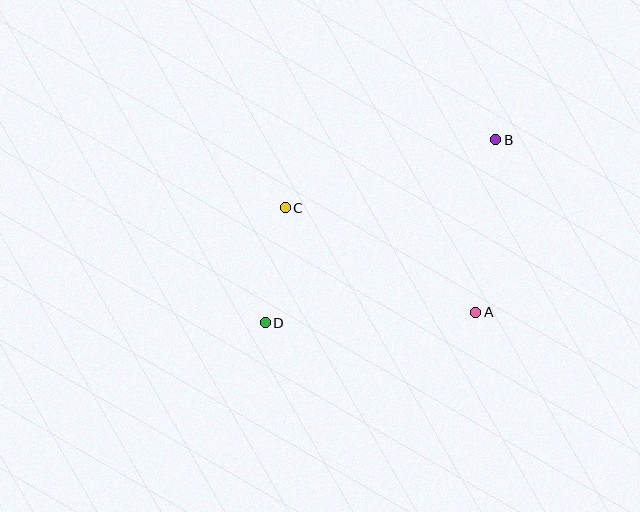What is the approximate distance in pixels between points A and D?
The distance between A and D is approximately 211 pixels.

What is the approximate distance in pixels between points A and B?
The distance between A and B is approximately 174 pixels.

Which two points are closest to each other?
Points C and D are closest to each other.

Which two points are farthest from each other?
Points B and D are farthest from each other.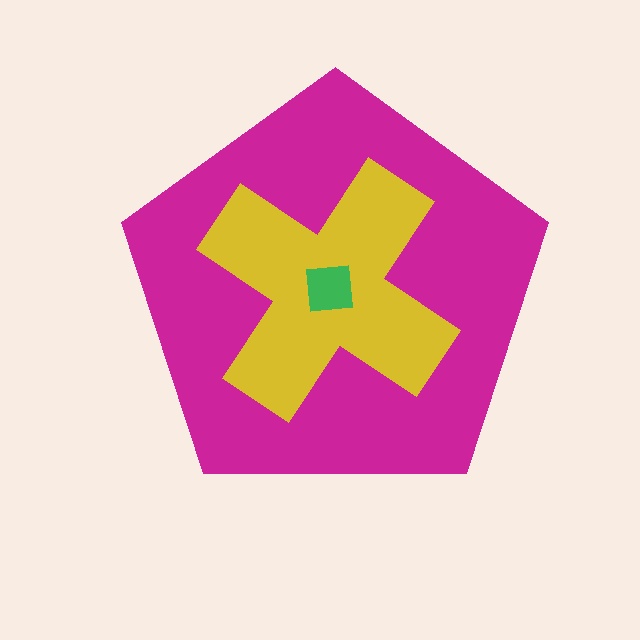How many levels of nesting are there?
3.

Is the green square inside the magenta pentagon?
Yes.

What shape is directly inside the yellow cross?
The green square.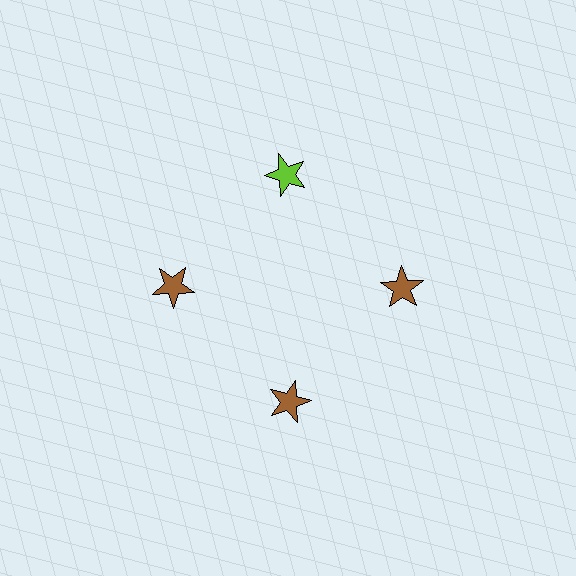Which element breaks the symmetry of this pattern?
The lime star at roughly the 12 o'clock position breaks the symmetry. All other shapes are brown stars.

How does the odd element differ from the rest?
It has a different color: lime instead of brown.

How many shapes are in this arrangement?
There are 4 shapes arranged in a ring pattern.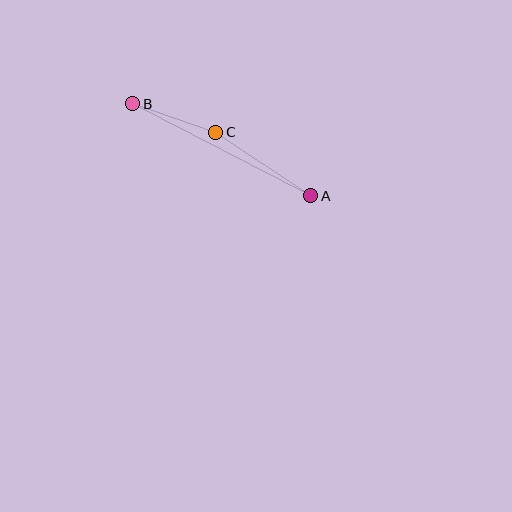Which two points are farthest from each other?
Points A and B are farthest from each other.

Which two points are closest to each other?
Points B and C are closest to each other.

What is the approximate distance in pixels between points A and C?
The distance between A and C is approximately 114 pixels.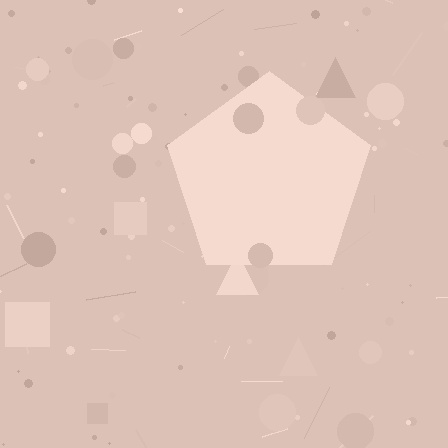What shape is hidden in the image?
A pentagon is hidden in the image.